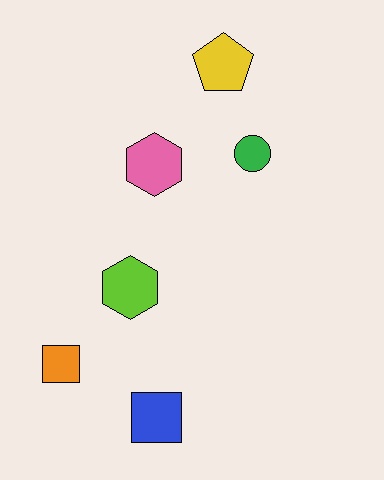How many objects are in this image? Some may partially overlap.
There are 6 objects.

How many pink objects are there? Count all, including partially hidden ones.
There is 1 pink object.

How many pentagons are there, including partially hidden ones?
There is 1 pentagon.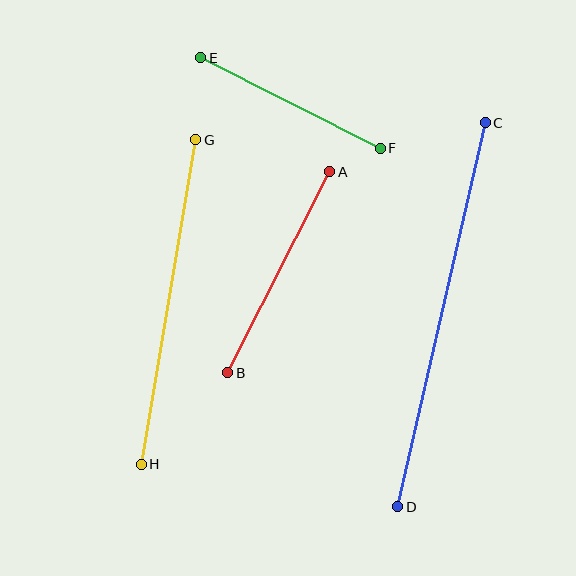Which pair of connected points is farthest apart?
Points C and D are farthest apart.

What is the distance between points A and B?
The distance is approximately 225 pixels.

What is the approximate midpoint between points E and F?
The midpoint is at approximately (291, 103) pixels.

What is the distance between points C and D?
The distance is approximately 394 pixels.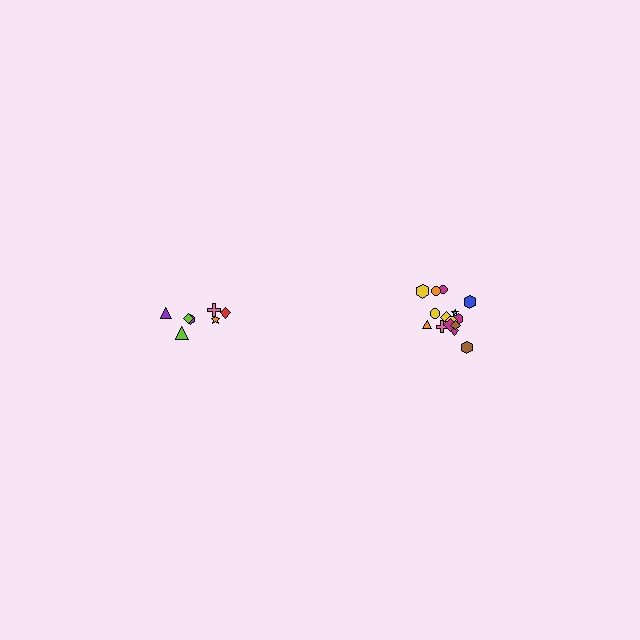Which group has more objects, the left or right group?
The right group.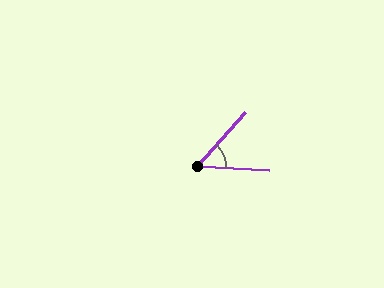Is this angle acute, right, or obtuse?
It is acute.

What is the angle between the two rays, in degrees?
Approximately 51 degrees.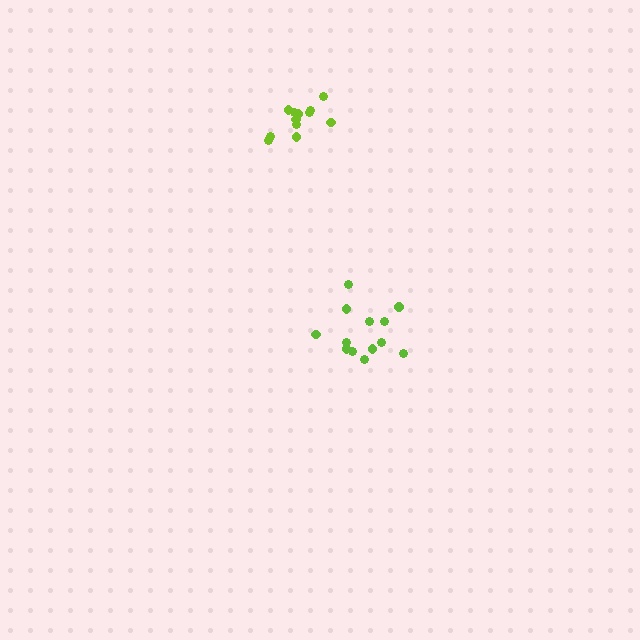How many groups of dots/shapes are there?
There are 2 groups.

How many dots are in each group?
Group 1: 12 dots, Group 2: 13 dots (25 total).